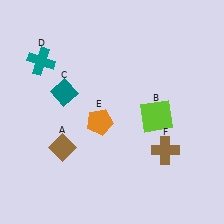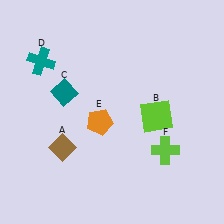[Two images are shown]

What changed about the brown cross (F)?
In Image 1, F is brown. In Image 2, it changed to lime.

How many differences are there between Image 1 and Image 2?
There is 1 difference between the two images.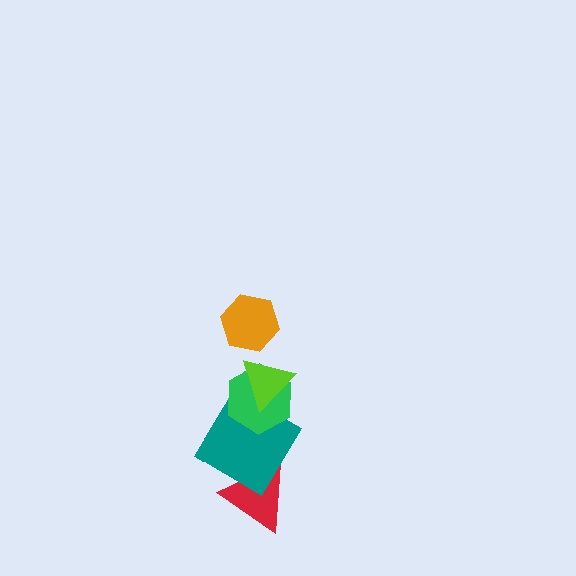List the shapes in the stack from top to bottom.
From top to bottom: the orange hexagon, the lime triangle, the green hexagon, the teal diamond, the red triangle.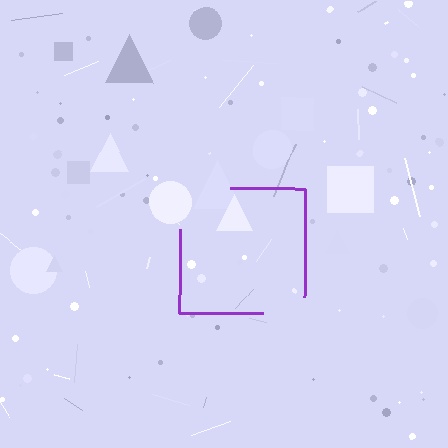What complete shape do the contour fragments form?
The contour fragments form a square.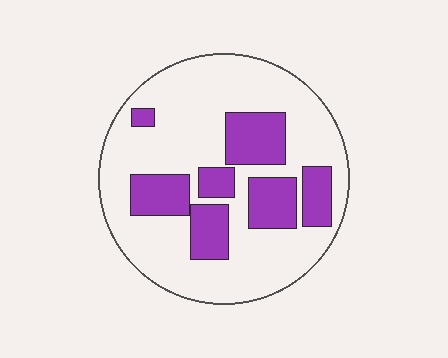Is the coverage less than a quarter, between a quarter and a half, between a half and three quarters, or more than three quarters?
Between a quarter and a half.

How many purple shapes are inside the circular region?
7.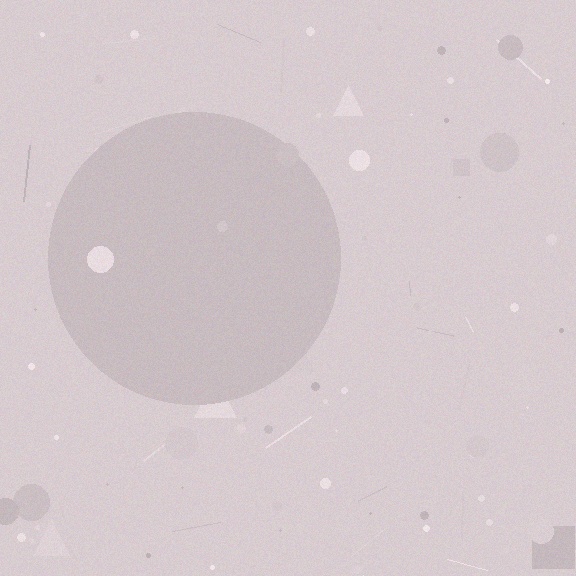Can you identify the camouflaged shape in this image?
The camouflaged shape is a circle.